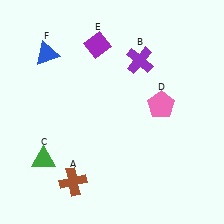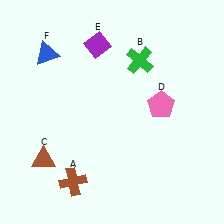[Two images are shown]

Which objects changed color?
B changed from purple to green. C changed from green to brown.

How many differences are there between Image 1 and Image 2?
There are 2 differences between the two images.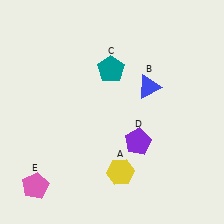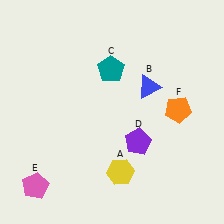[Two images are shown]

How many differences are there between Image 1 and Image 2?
There is 1 difference between the two images.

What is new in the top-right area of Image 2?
An orange pentagon (F) was added in the top-right area of Image 2.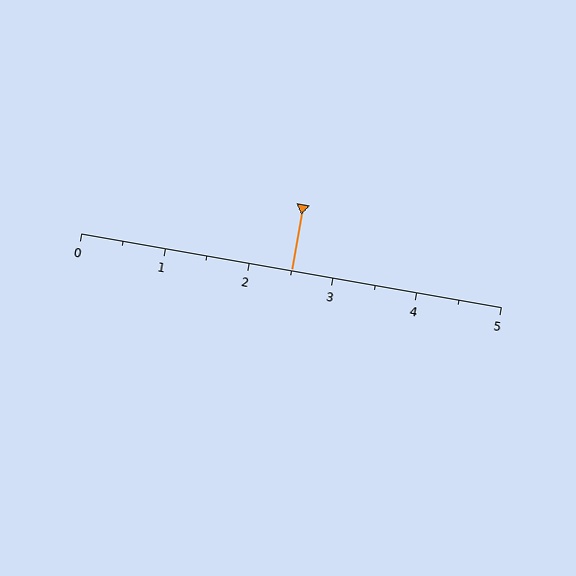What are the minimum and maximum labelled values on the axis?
The axis runs from 0 to 5.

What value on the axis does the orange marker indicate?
The marker indicates approximately 2.5.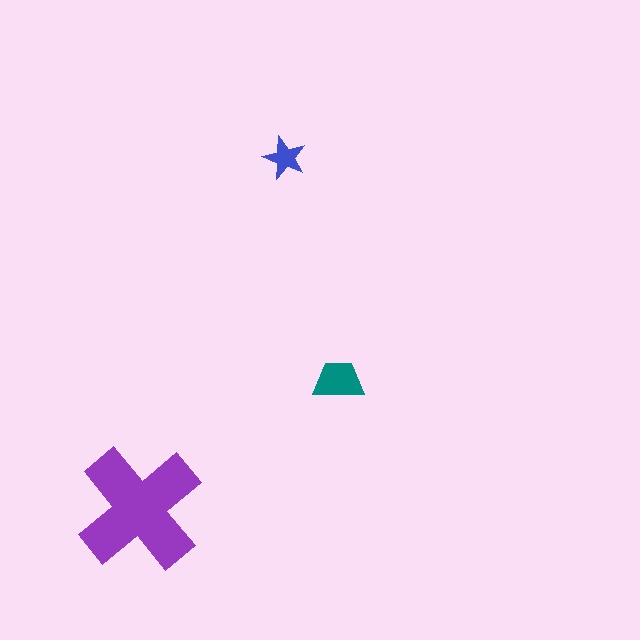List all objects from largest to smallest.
The purple cross, the teal trapezoid, the blue star.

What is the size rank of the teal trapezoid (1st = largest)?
2nd.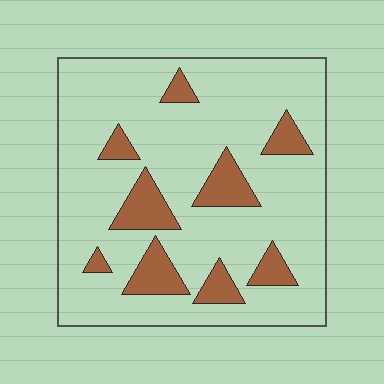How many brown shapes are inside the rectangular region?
9.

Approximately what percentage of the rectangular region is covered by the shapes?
Approximately 15%.